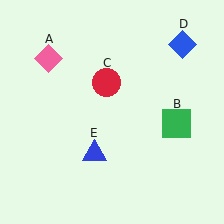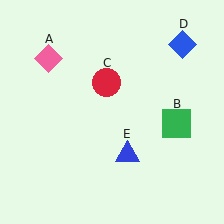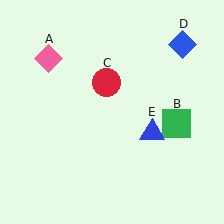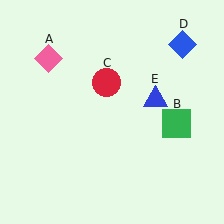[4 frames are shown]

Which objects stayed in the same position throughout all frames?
Pink diamond (object A) and green square (object B) and red circle (object C) and blue diamond (object D) remained stationary.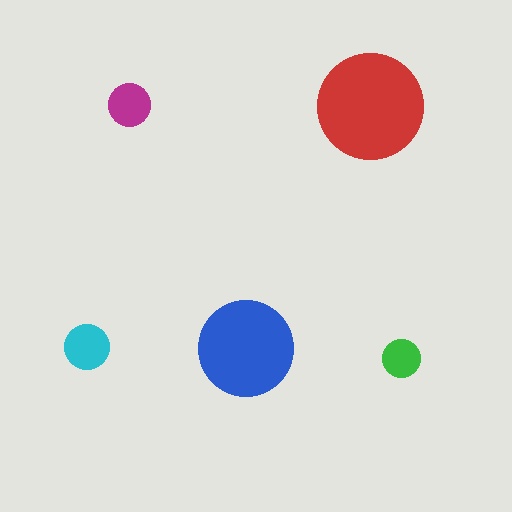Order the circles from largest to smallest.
the red one, the blue one, the cyan one, the magenta one, the green one.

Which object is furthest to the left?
The cyan circle is leftmost.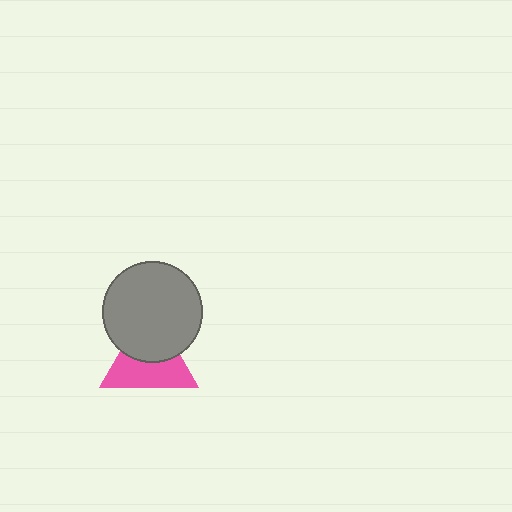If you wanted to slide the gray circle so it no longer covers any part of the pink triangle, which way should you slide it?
Slide it up — that is the most direct way to separate the two shapes.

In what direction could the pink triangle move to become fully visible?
The pink triangle could move down. That would shift it out from behind the gray circle entirely.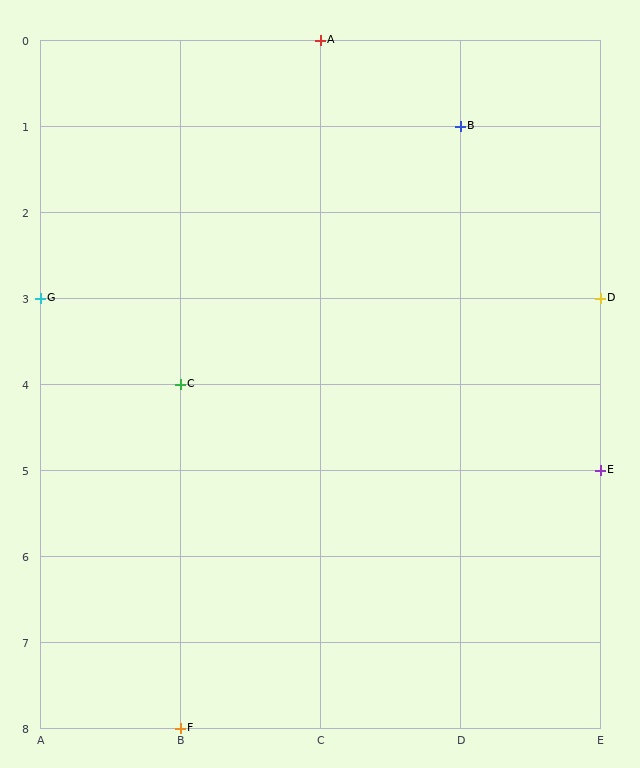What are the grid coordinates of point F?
Point F is at grid coordinates (B, 8).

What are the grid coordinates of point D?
Point D is at grid coordinates (E, 3).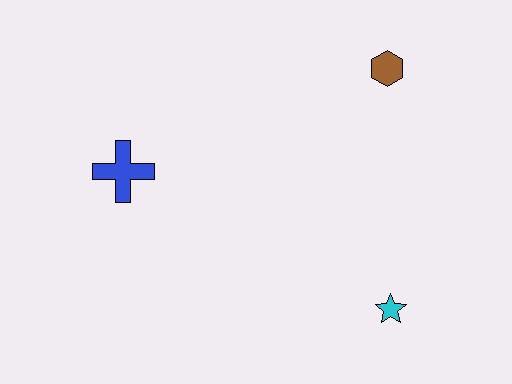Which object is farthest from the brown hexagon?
The blue cross is farthest from the brown hexagon.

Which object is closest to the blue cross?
The brown hexagon is closest to the blue cross.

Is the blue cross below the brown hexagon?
Yes